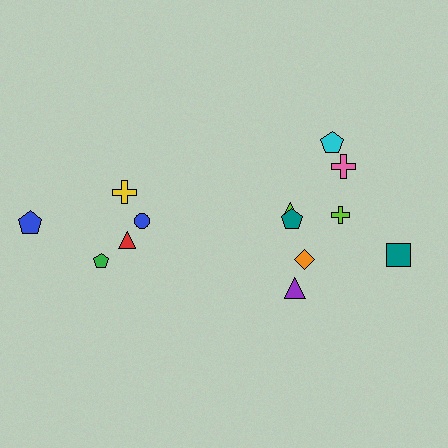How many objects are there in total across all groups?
There are 13 objects.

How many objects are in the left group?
There are 5 objects.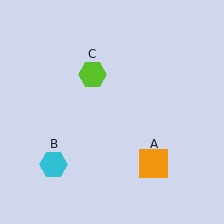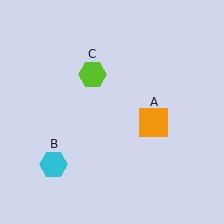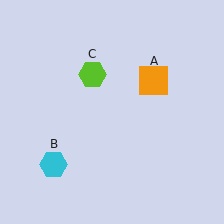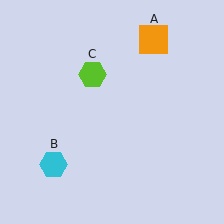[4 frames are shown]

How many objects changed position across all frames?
1 object changed position: orange square (object A).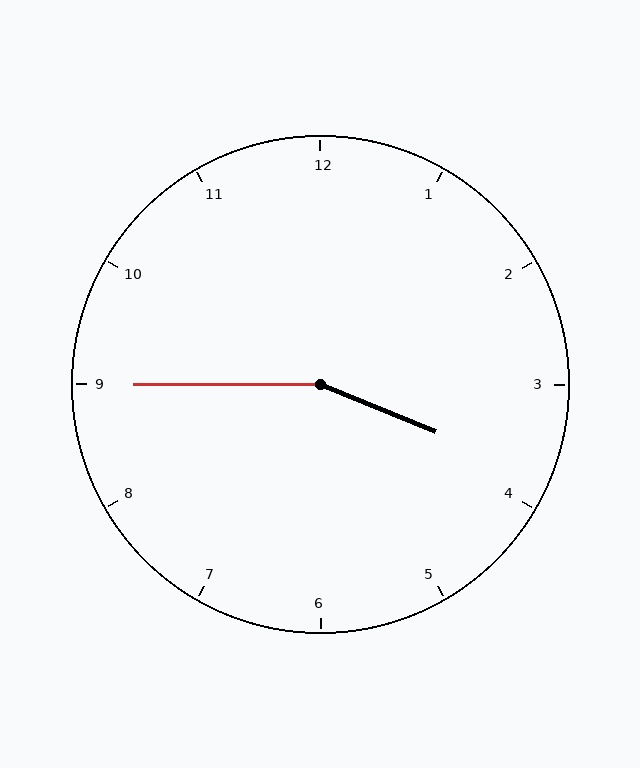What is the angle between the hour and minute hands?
Approximately 158 degrees.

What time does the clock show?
3:45.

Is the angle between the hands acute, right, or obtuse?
It is obtuse.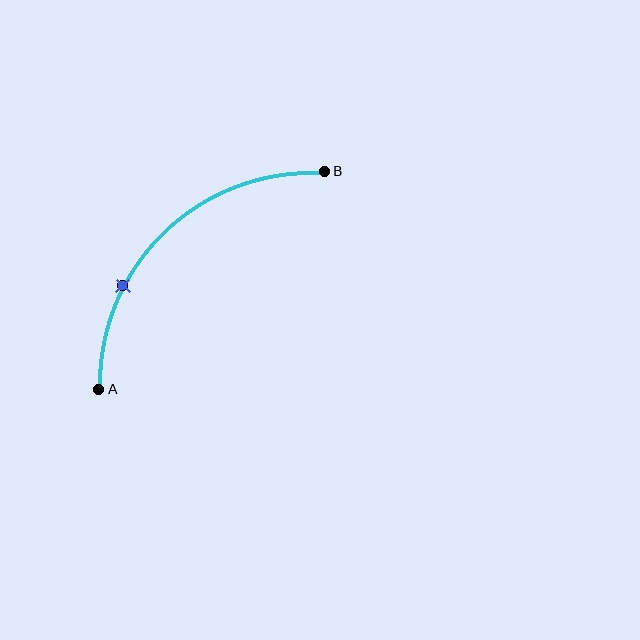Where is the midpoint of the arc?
The arc midpoint is the point on the curve farthest from the straight line joining A and B. It sits above and to the left of that line.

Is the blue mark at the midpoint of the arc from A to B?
No. The blue mark lies on the arc but is closer to endpoint A. The arc midpoint would be at the point on the curve equidistant along the arc from both A and B.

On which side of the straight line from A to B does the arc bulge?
The arc bulges above and to the left of the straight line connecting A and B.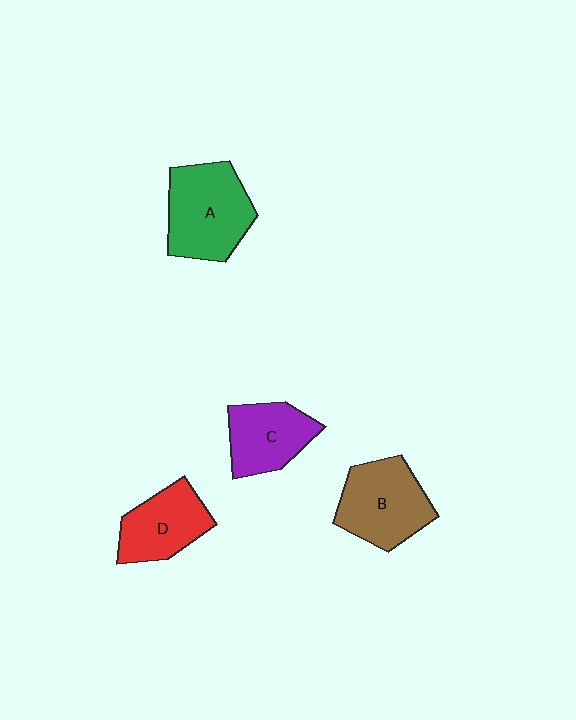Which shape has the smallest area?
Shape C (purple).